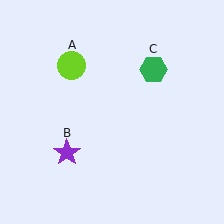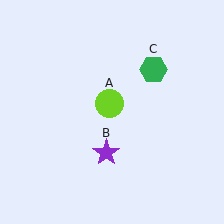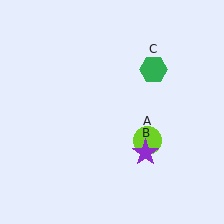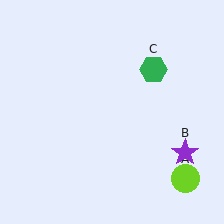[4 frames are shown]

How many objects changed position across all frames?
2 objects changed position: lime circle (object A), purple star (object B).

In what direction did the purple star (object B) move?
The purple star (object B) moved right.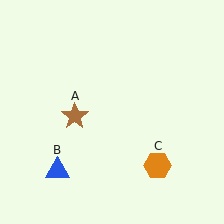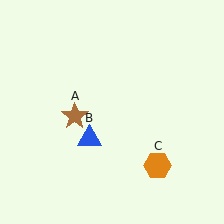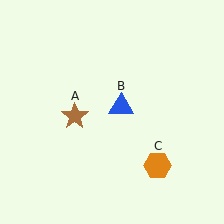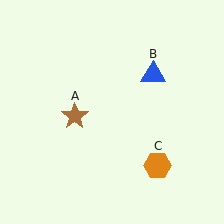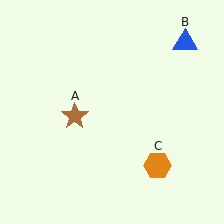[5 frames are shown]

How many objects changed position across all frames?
1 object changed position: blue triangle (object B).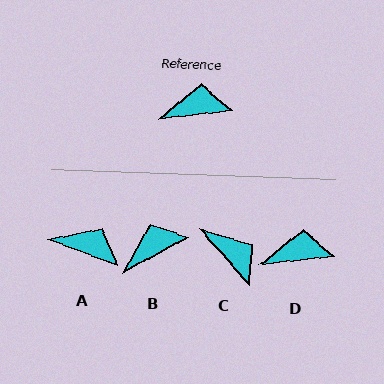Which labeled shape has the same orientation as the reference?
D.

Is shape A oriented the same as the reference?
No, it is off by about 27 degrees.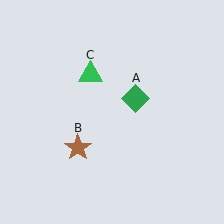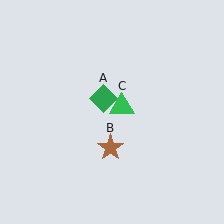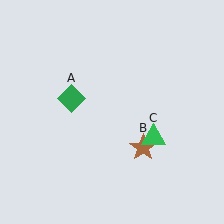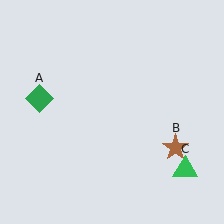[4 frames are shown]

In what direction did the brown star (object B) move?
The brown star (object B) moved right.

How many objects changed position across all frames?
3 objects changed position: green diamond (object A), brown star (object B), green triangle (object C).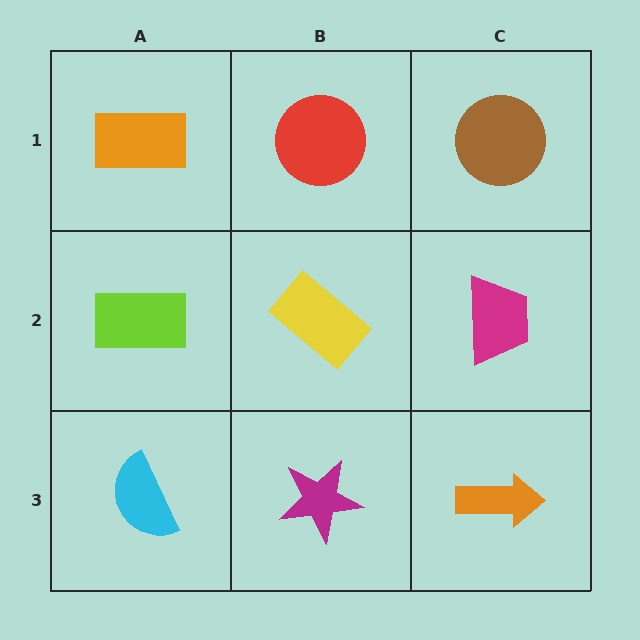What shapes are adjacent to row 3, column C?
A magenta trapezoid (row 2, column C), a magenta star (row 3, column B).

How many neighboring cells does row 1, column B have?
3.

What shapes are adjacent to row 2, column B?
A red circle (row 1, column B), a magenta star (row 3, column B), a lime rectangle (row 2, column A), a magenta trapezoid (row 2, column C).